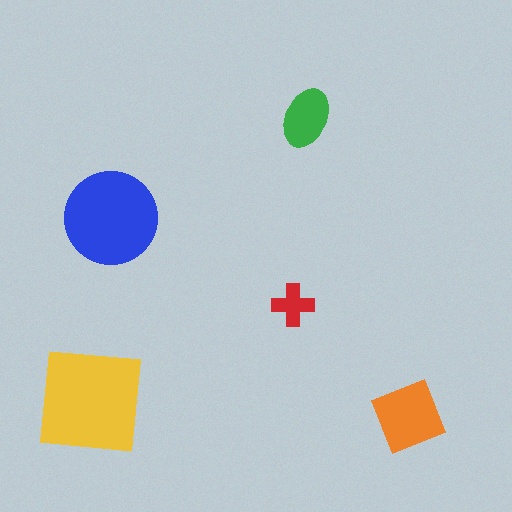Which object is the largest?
The yellow square.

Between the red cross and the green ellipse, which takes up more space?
The green ellipse.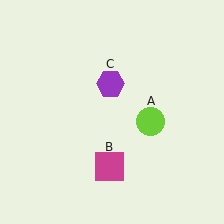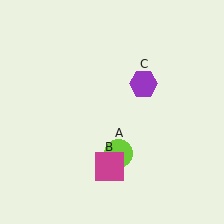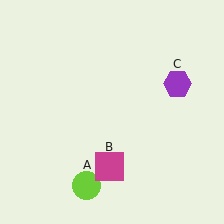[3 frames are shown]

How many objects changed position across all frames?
2 objects changed position: lime circle (object A), purple hexagon (object C).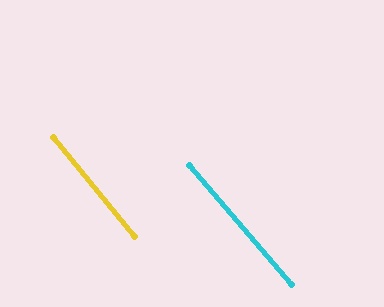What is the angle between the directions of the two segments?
Approximately 1 degree.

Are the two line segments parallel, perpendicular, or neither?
Parallel — their directions differ by only 1.2°.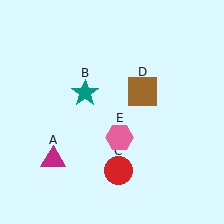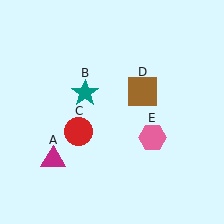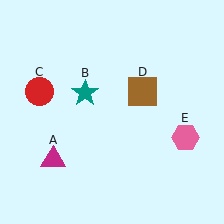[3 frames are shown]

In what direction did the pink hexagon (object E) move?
The pink hexagon (object E) moved right.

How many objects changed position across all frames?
2 objects changed position: red circle (object C), pink hexagon (object E).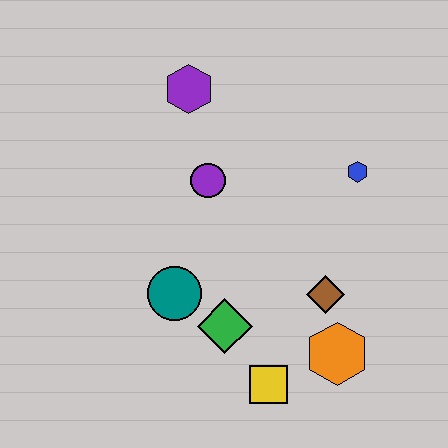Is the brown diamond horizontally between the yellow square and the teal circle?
No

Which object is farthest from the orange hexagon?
The purple hexagon is farthest from the orange hexagon.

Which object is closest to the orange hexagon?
The brown diamond is closest to the orange hexagon.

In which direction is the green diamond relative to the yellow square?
The green diamond is above the yellow square.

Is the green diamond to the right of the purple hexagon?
Yes